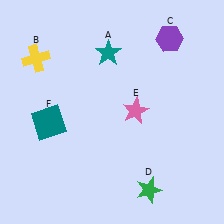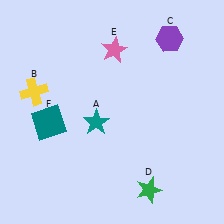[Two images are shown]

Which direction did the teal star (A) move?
The teal star (A) moved down.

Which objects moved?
The objects that moved are: the teal star (A), the yellow cross (B), the pink star (E).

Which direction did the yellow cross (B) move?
The yellow cross (B) moved down.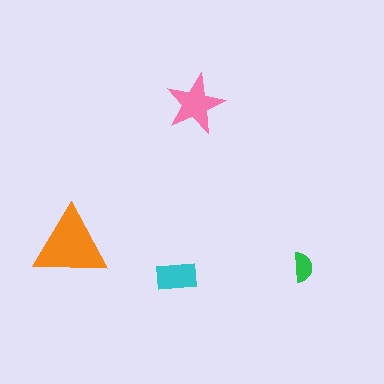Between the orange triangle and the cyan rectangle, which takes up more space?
The orange triangle.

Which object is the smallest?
The green semicircle.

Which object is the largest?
The orange triangle.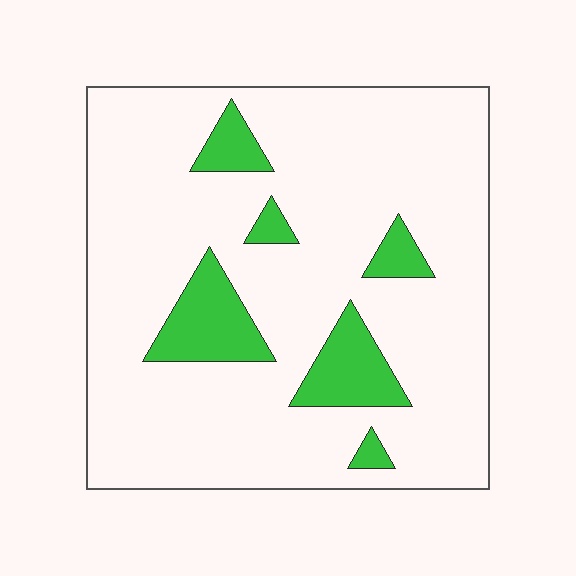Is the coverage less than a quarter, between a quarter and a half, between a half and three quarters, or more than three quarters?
Less than a quarter.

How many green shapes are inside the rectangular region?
6.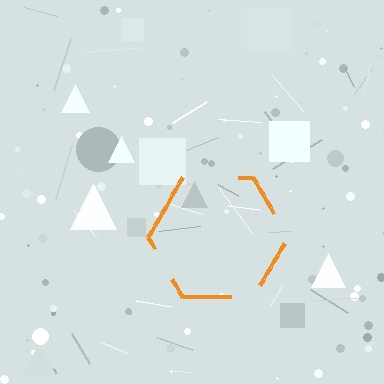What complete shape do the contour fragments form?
The contour fragments form a hexagon.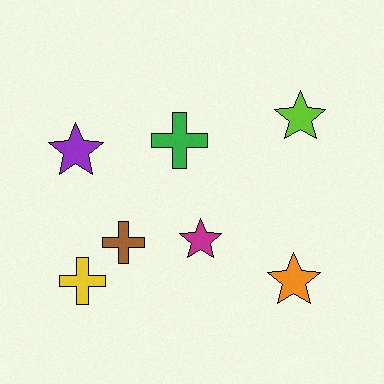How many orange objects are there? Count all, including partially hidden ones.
There is 1 orange object.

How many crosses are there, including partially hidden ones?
There are 3 crosses.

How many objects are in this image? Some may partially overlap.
There are 7 objects.